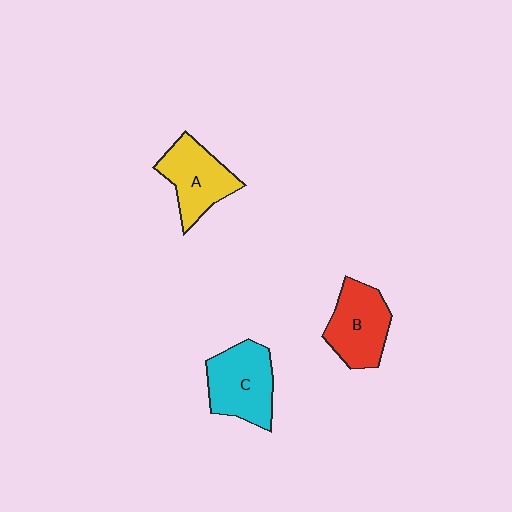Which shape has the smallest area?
Shape A (yellow).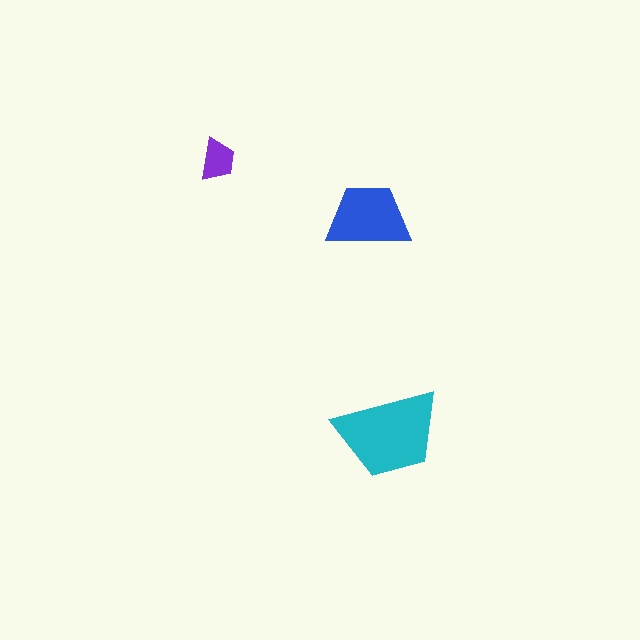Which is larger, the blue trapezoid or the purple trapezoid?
The blue one.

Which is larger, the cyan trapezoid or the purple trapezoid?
The cyan one.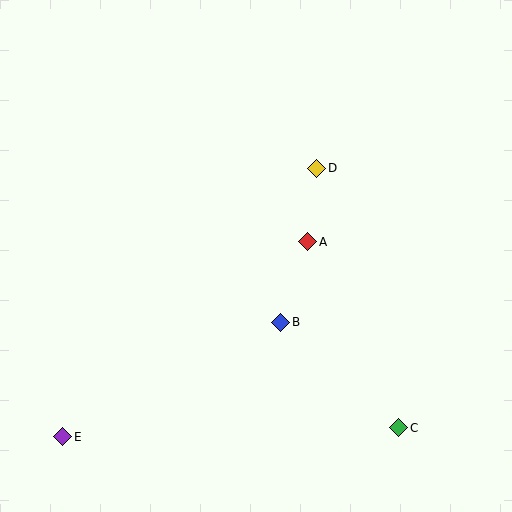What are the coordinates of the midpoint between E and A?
The midpoint between E and A is at (185, 339).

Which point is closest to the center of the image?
Point A at (308, 242) is closest to the center.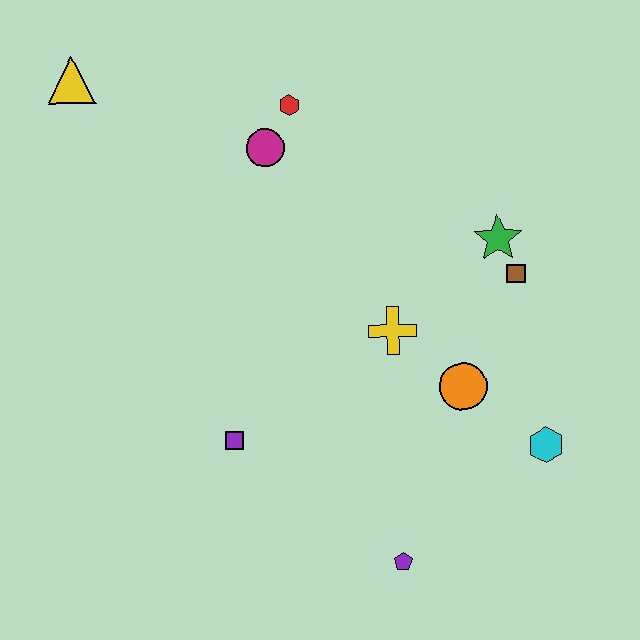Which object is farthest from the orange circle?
The yellow triangle is farthest from the orange circle.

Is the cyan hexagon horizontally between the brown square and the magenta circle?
No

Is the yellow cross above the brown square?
No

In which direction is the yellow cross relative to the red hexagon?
The yellow cross is below the red hexagon.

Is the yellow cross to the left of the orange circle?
Yes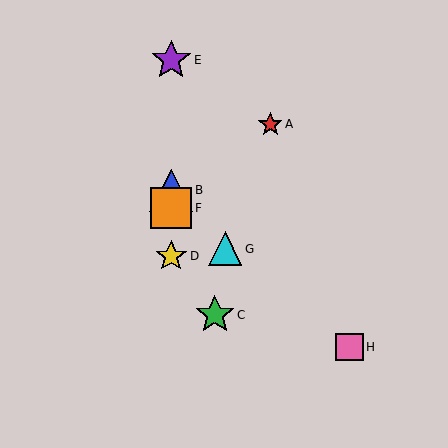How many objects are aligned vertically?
4 objects (B, D, E, F) are aligned vertically.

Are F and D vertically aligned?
Yes, both are at x≈171.